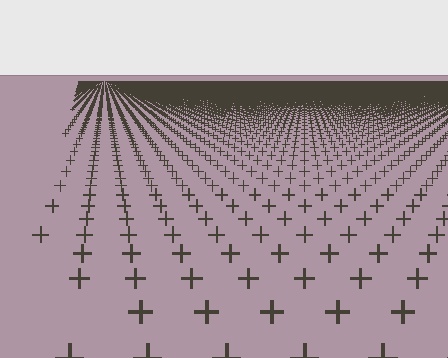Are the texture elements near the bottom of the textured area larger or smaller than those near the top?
Larger. Near the bottom, elements are closer to the viewer and appear at a bigger on-screen size.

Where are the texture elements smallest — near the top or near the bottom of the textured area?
Near the top.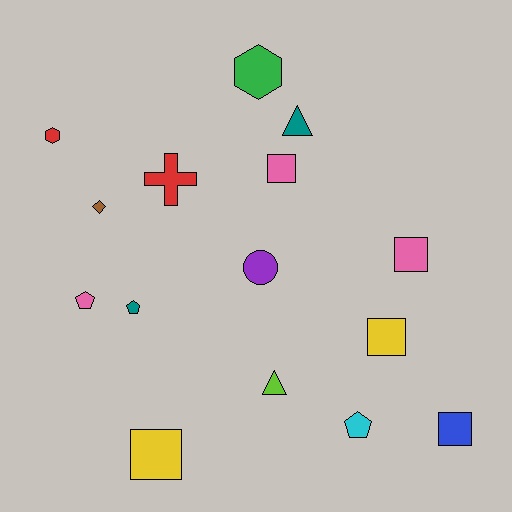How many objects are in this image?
There are 15 objects.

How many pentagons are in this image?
There are 3 pentagons.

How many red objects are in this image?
There are 2 red objects.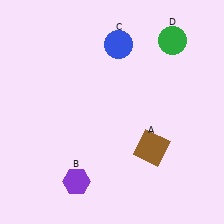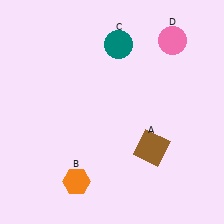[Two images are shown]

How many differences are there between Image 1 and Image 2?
There are 3 differences between the two images.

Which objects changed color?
B changed from purple to orange. C changed from blue to teal. D changed from green to pink.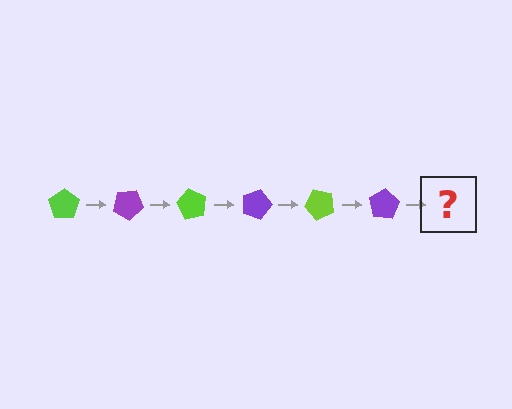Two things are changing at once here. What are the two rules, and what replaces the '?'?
The two rules are that it rotates 30 degrees each step and the color cycles through lime and purple. The '?' should be a lime pentagon, rotated 180 degrees from the start.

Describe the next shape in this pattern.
It should be a lime pentagon, rotated 180 degrees from the start.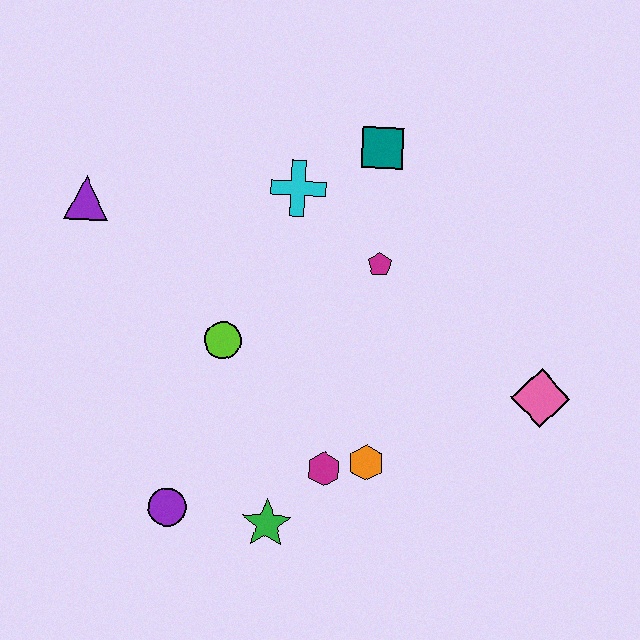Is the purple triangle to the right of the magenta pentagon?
No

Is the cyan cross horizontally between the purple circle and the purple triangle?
No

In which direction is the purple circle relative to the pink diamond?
The purple circle is to the left of the pink diamond.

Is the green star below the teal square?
Yes